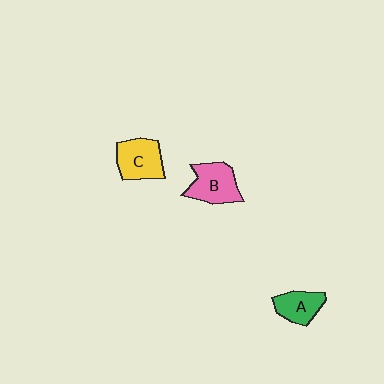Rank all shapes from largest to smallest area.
From largest to smallest: B (pink), C (yellow), A (green).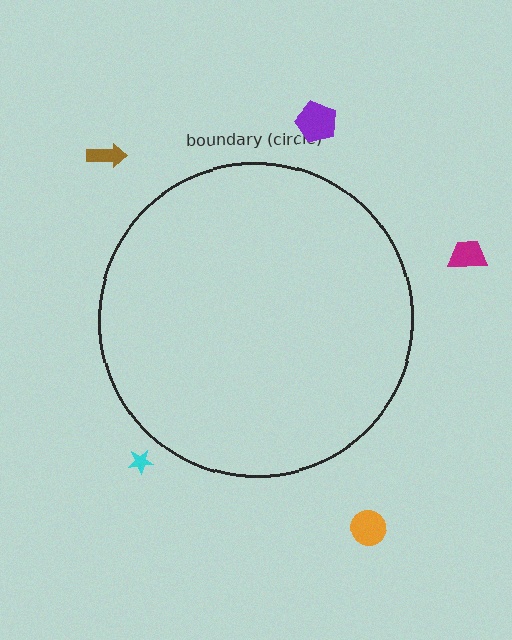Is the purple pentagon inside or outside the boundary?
Outside.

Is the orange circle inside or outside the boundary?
Outside.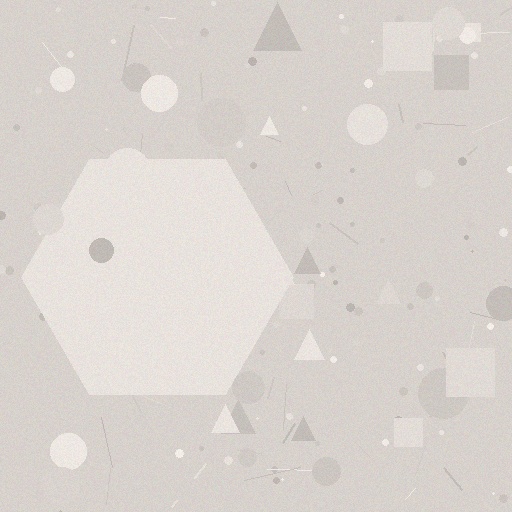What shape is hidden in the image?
A hexagon is hidden in the image.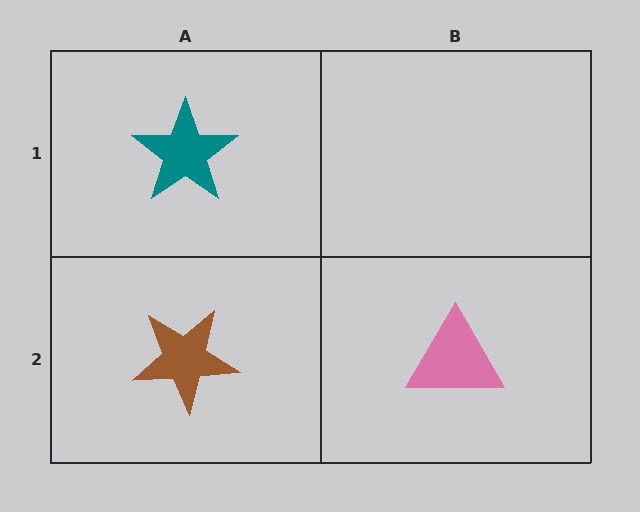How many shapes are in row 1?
1 shape.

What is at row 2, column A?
A brown star.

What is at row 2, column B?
A pink triangle.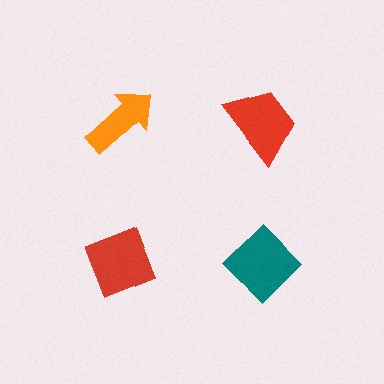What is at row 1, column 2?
A red trapezoid.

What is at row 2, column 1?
A red diamond.